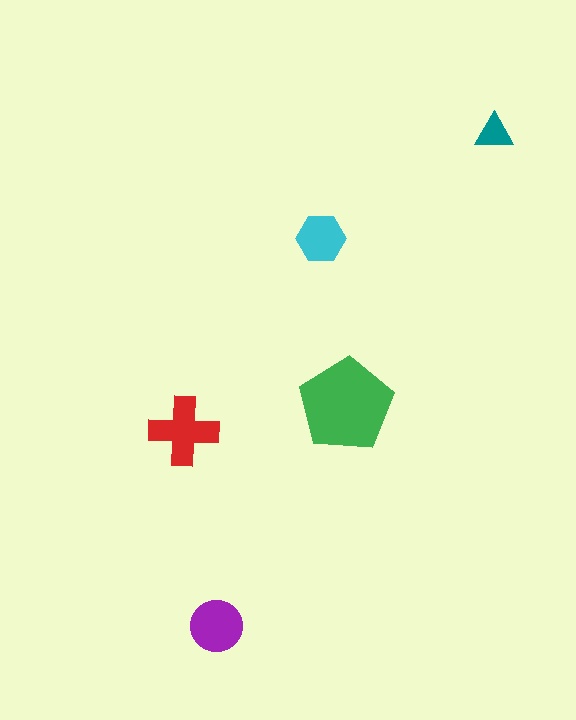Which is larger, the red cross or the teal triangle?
The red cross.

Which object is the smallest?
The teal triangle.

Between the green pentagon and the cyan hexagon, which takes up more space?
The green pentagon.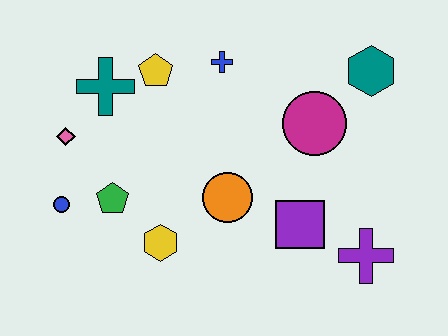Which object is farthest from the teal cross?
The purple cross is farthest from the teal cross.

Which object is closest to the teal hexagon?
The magenta circle is closest to the teal hexagon.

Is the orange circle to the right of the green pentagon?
Yes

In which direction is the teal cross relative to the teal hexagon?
The teal cross is to the left of the teal hexagon.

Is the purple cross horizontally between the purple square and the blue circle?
No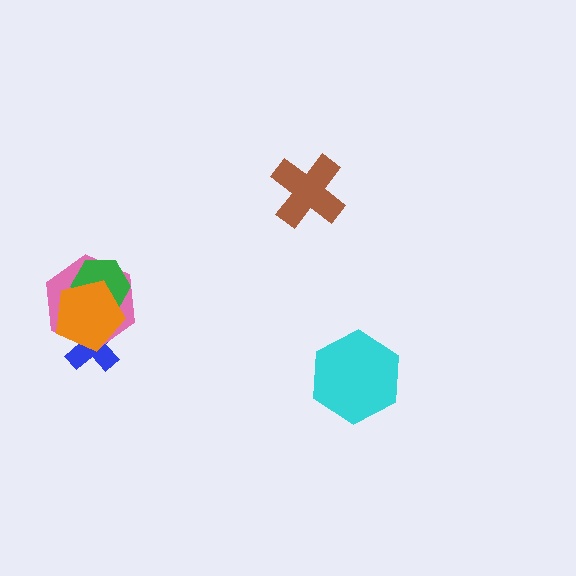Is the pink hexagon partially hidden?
Yes, it is partially covered by another shape.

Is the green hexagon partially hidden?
Yes, it is partially covered by another shape.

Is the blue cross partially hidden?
Yes, it is partially covered by another shape.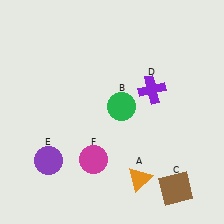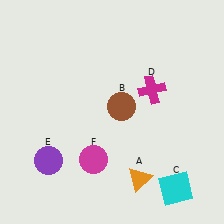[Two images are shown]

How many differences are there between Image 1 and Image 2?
There are 3 differences between the two images.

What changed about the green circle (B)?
In Image 1, B is green. In Image 2, it changed to brown.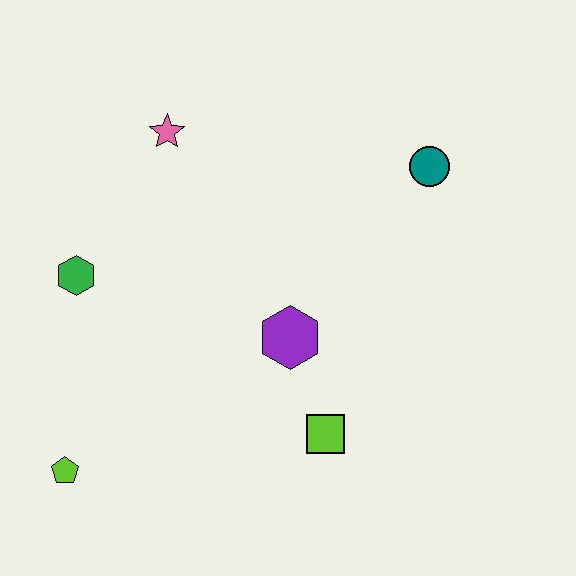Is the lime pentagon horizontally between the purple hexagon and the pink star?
No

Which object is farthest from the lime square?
The pink star is farthest from the lime square.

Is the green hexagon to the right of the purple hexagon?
No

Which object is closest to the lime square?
The purple hexagon is closest to the lime square.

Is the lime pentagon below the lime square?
Yes